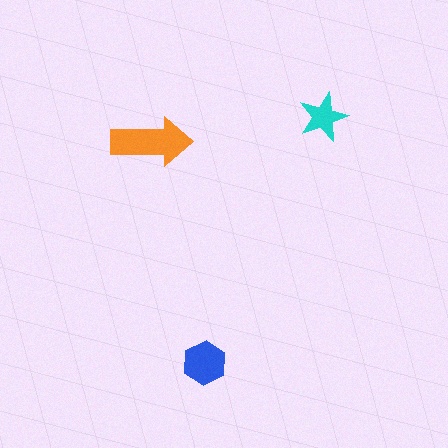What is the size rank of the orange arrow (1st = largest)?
1st.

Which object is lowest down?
The blue hexagon is bottommost.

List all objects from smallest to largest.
The cyan star, the blue hexagon, the orange arrow.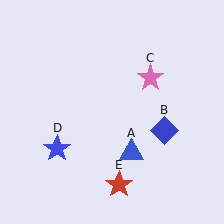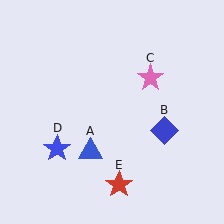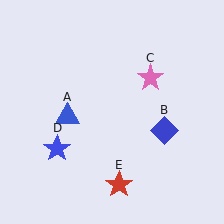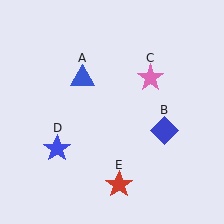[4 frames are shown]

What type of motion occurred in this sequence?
The blue triangle (object A) rotated clockwise around the center of the scene.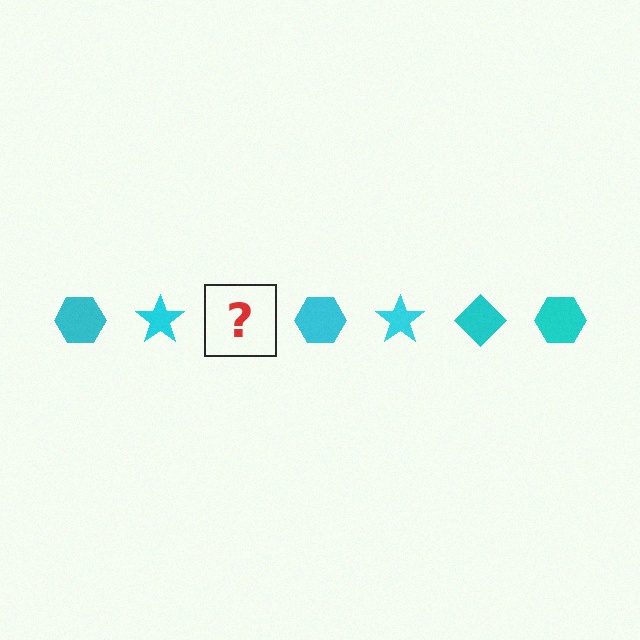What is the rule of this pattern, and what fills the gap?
The rule is that the pattern cycles through hexagon, star, diamond shapes in cyan. The gap should be filled with a cyan diamond.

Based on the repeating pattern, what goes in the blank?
The blank should be a cyan diamond.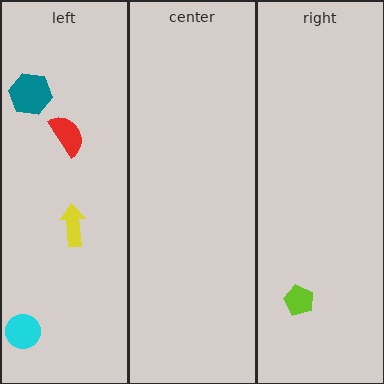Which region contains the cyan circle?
The left region.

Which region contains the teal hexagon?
The left region.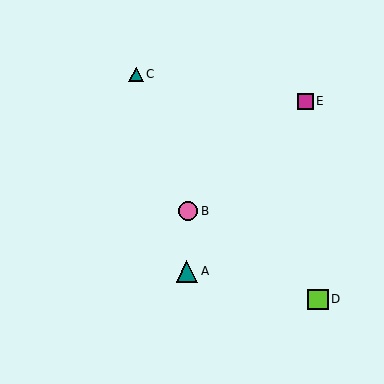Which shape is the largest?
The teal triangle (labeled A) is the largest.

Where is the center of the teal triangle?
The center of the teal triangle is at (187, 271).